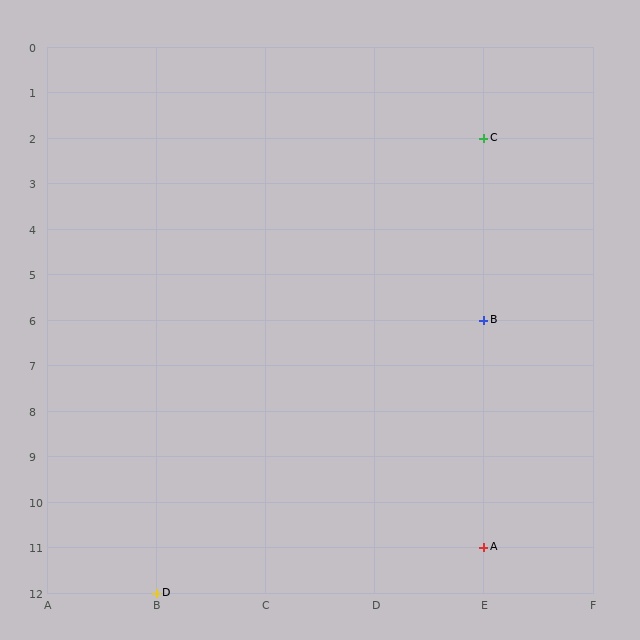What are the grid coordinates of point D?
Point D is at grid coordinates (B, 12).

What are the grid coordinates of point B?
Point B is at grid coordinates (E, 6).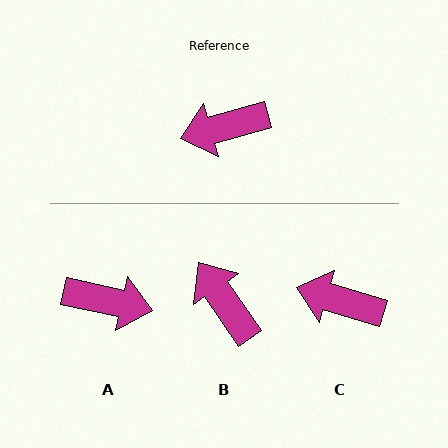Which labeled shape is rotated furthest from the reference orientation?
A, about 152 degrees away.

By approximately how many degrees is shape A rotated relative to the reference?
Approximately 152 degrees counter-clockwise.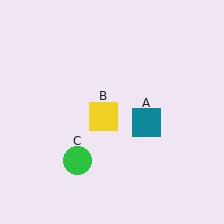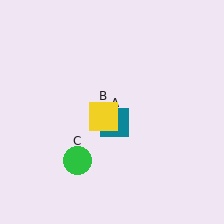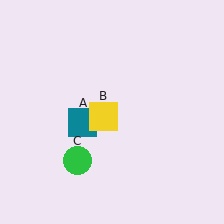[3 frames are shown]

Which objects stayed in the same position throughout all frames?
Yellow square (object B) and green circle (object C) remained stationary.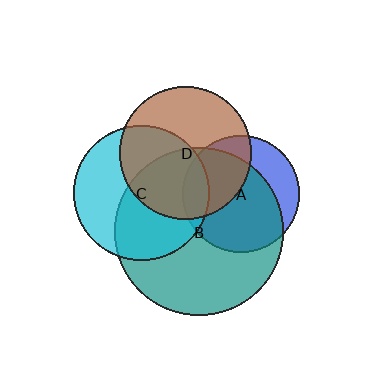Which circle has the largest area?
Circle B (teal).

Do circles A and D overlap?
Yes.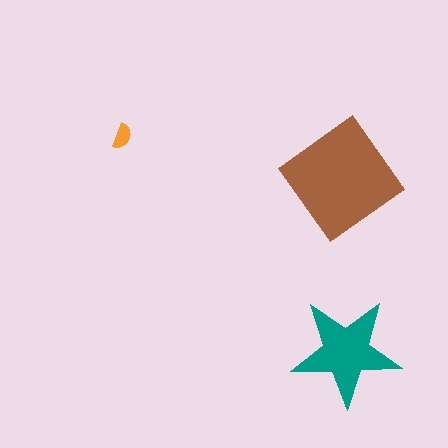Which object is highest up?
The orange semicircle is topmost.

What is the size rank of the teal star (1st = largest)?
2nd.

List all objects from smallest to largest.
The orange semicircle, the teal star, the brown diamond.